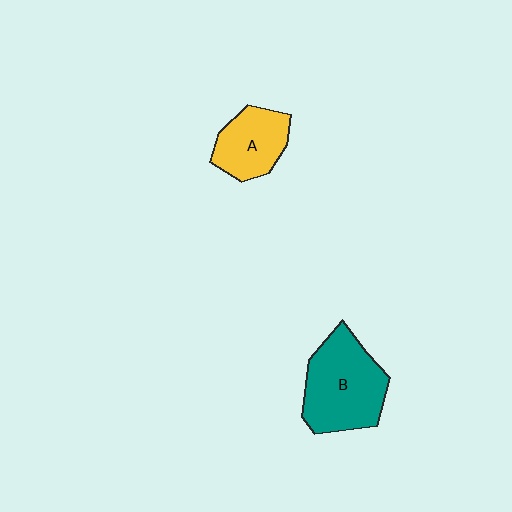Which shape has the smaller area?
Shape A (yellow).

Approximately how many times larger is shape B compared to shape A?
Approximately 1.6 times.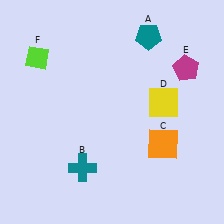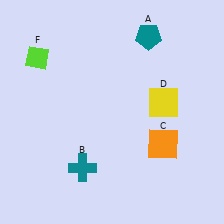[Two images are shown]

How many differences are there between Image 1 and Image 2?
There is 1 difference between the two images.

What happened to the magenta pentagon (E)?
The magenta pentagon (E) was removed in Image 2. It was in the top-right area of Image 1.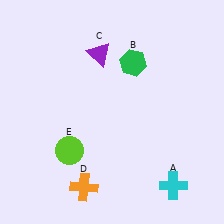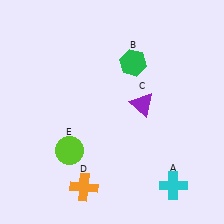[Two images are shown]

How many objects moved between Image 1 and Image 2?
1 object moved between the two images.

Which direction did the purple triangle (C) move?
The purple triangle (C) moved down.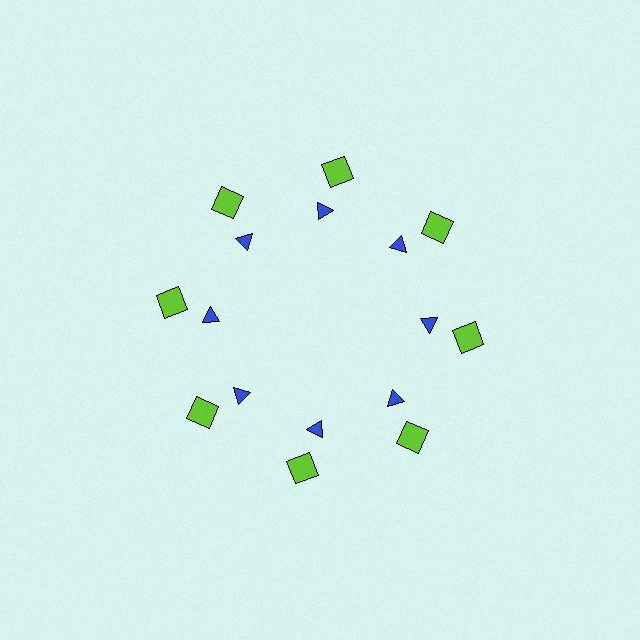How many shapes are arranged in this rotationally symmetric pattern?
There are 16 shapes, arranged in 8 groups of 2.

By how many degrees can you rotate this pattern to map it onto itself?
The pattern maps onto itself every 45 degrees of rotation.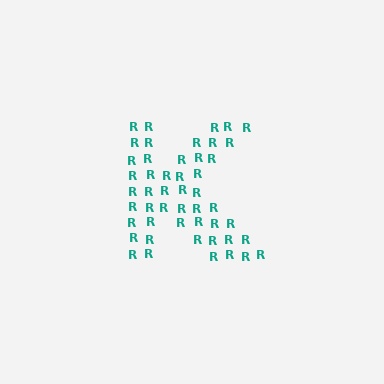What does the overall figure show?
The overall figure shows the letter K.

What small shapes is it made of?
It is made of small letter R's.